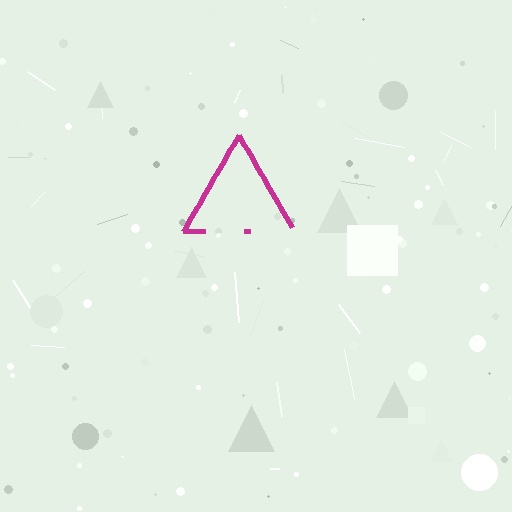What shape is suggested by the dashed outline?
The dashed outline suggests a triangle.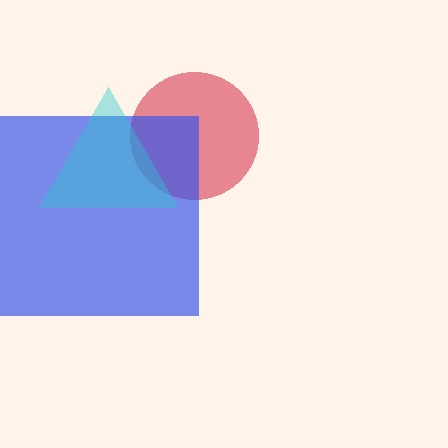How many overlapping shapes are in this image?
There are 3 overlapping shapes in the image.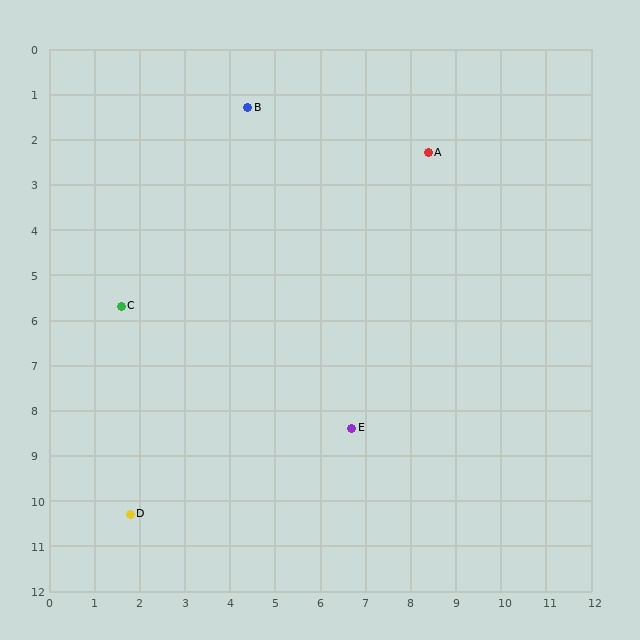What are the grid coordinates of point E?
Point E is at approximately (6.7, 8.4).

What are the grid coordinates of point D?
Point D is at approximately (1.8, 10.3).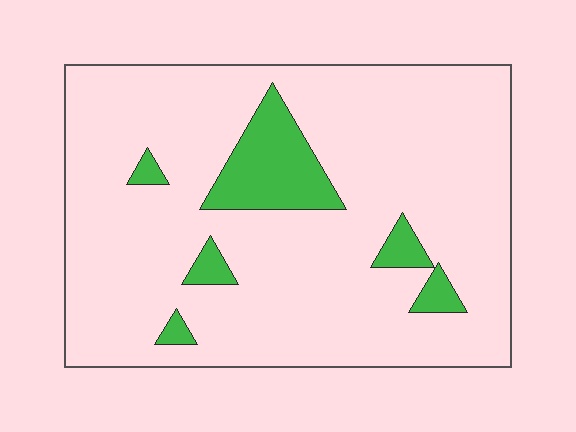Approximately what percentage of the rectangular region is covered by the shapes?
Approximately 10%.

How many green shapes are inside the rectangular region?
6.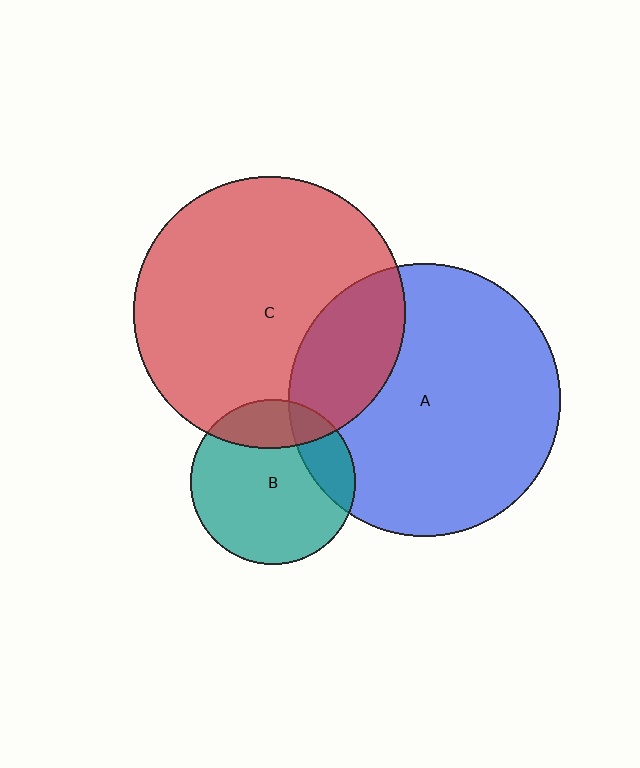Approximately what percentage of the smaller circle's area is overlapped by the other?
Approximately 20%.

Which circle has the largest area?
Circle C (red).